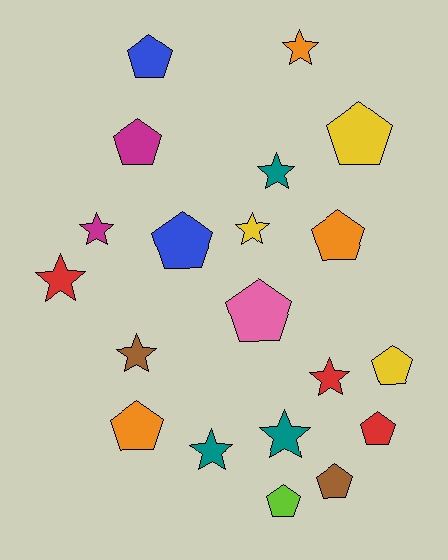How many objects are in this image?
There are 20 objects.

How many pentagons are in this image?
There are 11 pentagons.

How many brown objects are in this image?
There are 2 brown objects.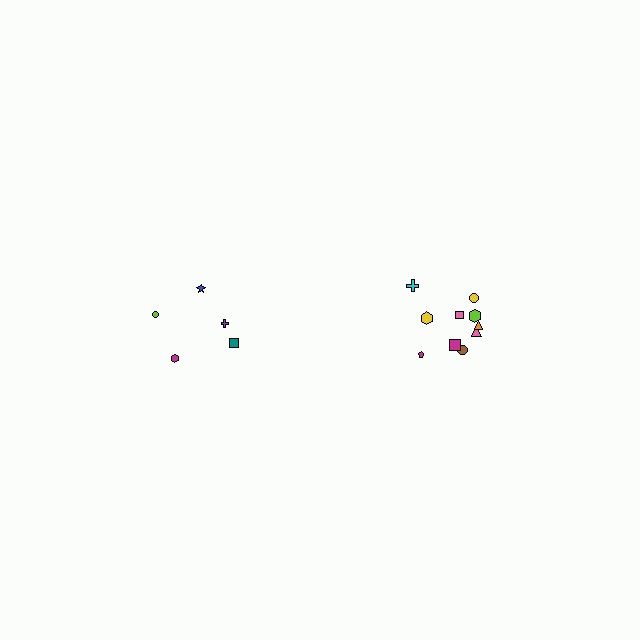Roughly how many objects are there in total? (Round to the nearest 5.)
Roughly 15 objects in total.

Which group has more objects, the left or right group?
The right group.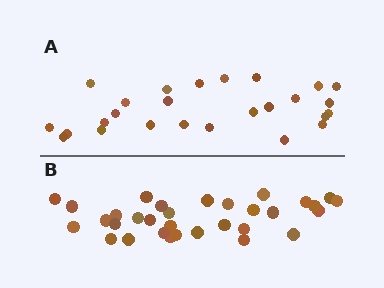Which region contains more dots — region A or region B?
Region B (the bottom region) has more dots.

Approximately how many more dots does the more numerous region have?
Region B has about 6 more dots than region A.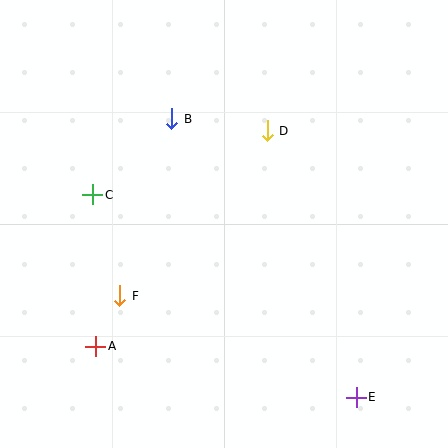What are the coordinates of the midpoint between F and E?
The midpoint between F and E is at (238, 347).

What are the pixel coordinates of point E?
Point E is at (356, 397).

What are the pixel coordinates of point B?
Point B is at (172, 119).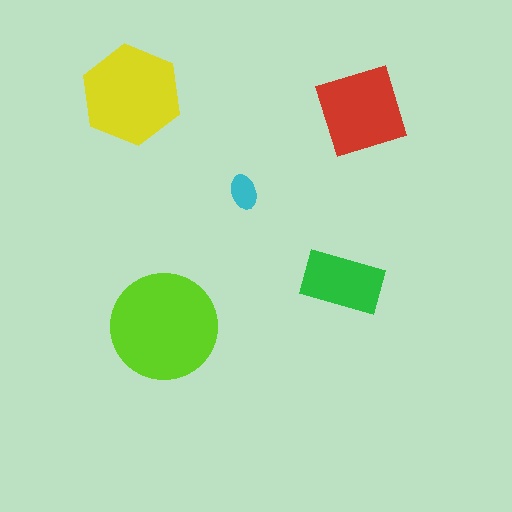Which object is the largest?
The lime circle.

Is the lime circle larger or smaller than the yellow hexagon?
Larger.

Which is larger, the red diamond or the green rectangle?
The red diamond.